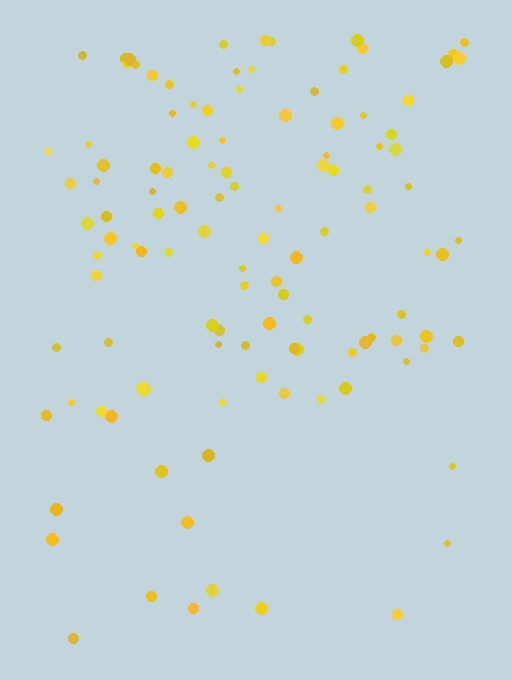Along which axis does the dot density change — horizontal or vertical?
Vertical.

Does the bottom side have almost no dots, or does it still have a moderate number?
Still a moderate number, just noticeably fewer than the top.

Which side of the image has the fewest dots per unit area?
The bottom.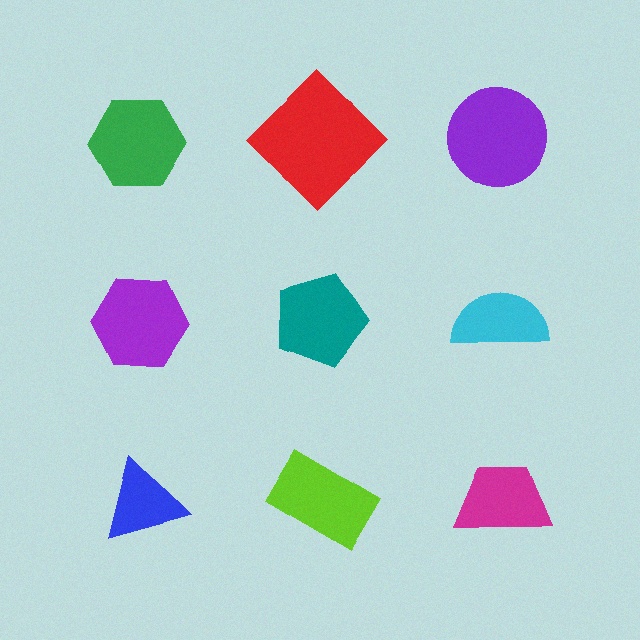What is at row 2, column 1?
A purple hexagon.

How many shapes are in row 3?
3 shapes.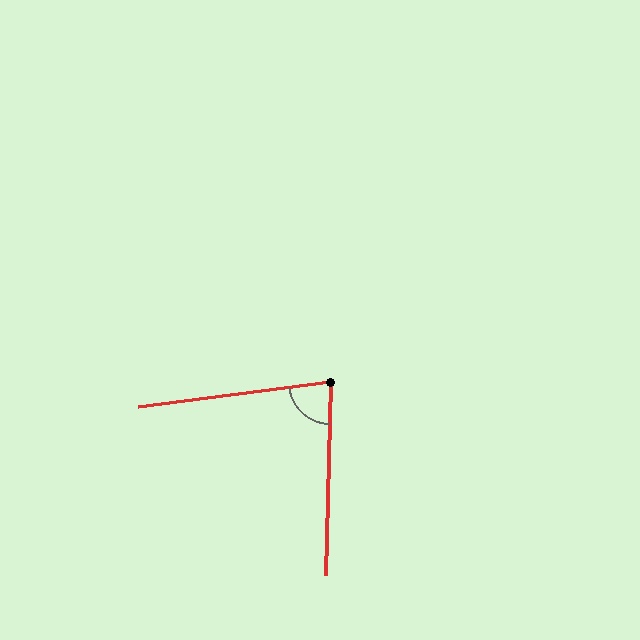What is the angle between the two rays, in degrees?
Approximately 81 degrees.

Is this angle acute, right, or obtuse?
It is acute.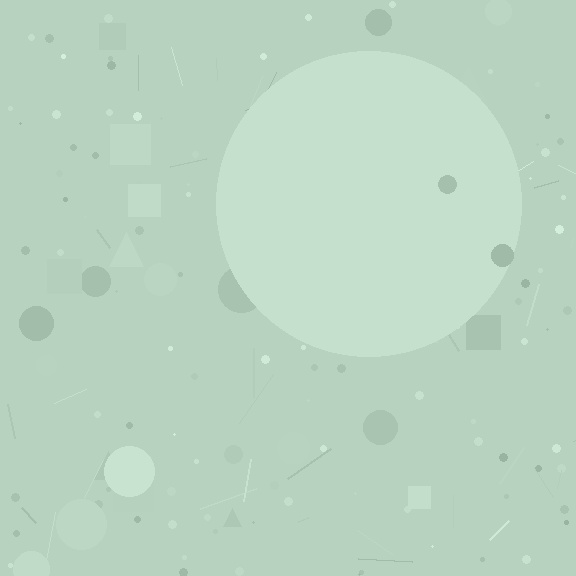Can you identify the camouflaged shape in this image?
The camouflaged shape is a circle.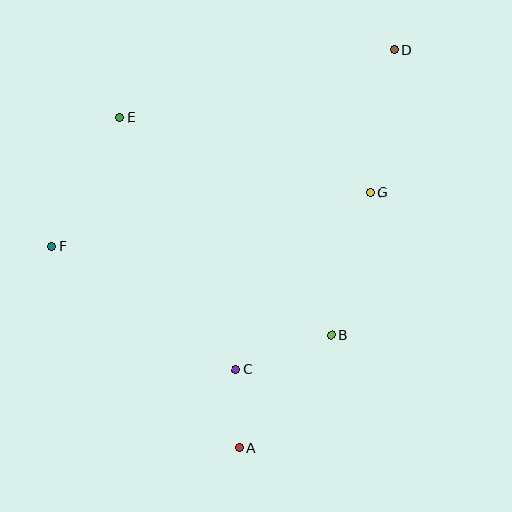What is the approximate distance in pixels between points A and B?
The distance between A and B is approximately 145 pixels.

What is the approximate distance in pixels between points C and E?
The distance between C and E is approximately 278 pixels.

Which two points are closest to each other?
Points A and C are closest to each other.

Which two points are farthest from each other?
Points A and D are farthest from each other.